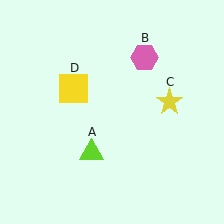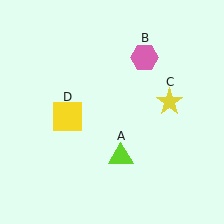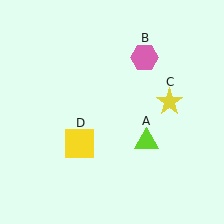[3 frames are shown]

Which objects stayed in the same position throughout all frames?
Pink hexagon (object B) and yellow star (object C) remained stationary.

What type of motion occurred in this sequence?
The lime triangle (object A), yellow square (object D) rotated counterclockwise around the center of the scene.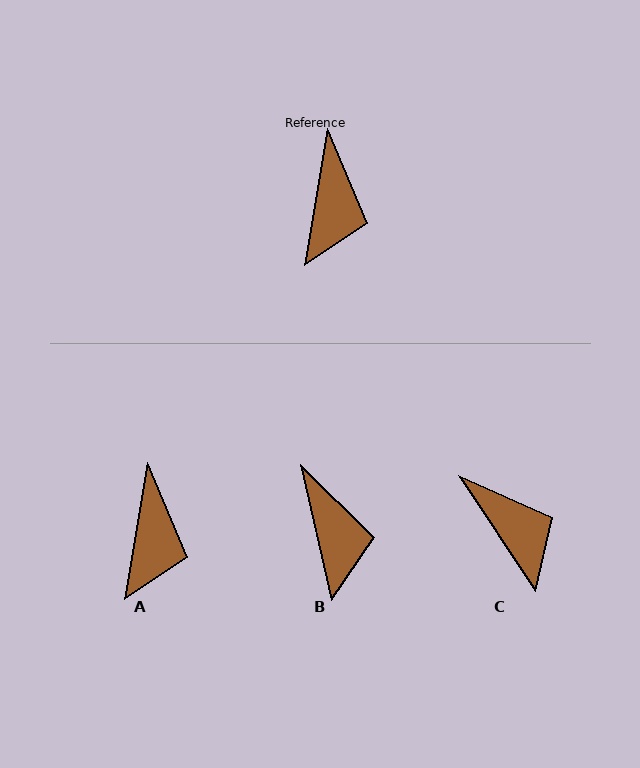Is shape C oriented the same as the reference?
No, it is off by about 43 degrees.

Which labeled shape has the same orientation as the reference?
A.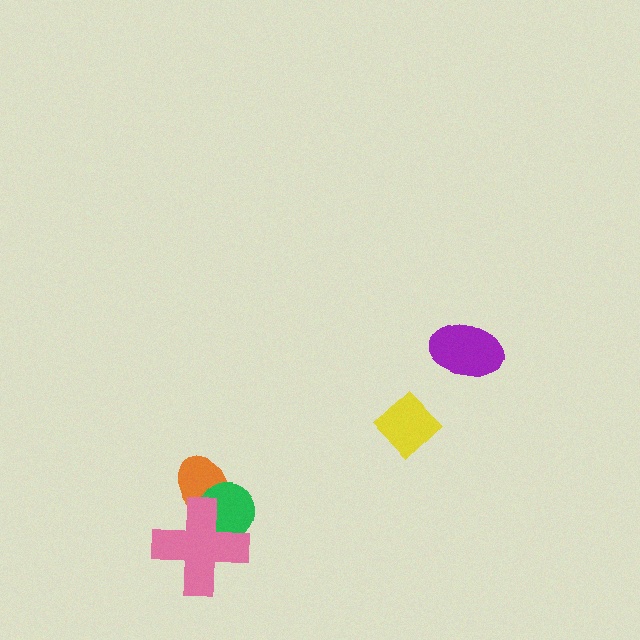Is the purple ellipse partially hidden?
No, no other shape covers it.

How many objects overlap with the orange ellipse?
2 objects overlap with the orange ellipse.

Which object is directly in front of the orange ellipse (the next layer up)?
The green circle is directly in front of the orange ellipse.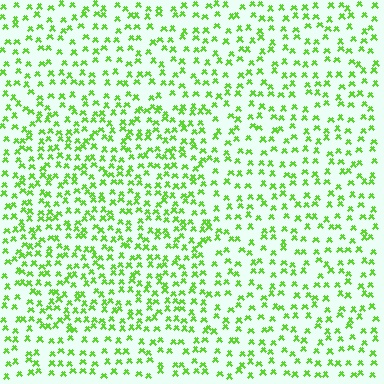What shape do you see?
I see a rectangle.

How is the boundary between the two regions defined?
The boundary is defined by a change in element density (approximately 1.5x ratio). All elements are the same color, size, and shape.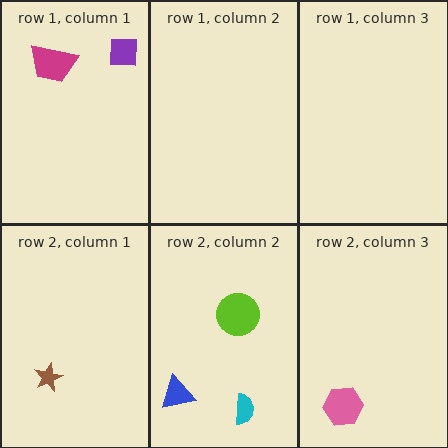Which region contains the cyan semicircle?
The row 2, column 2 region.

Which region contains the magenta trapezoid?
The row 1, column 1 region.